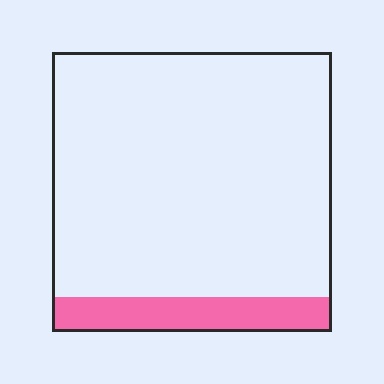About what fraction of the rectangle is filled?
About one eighth (1/8).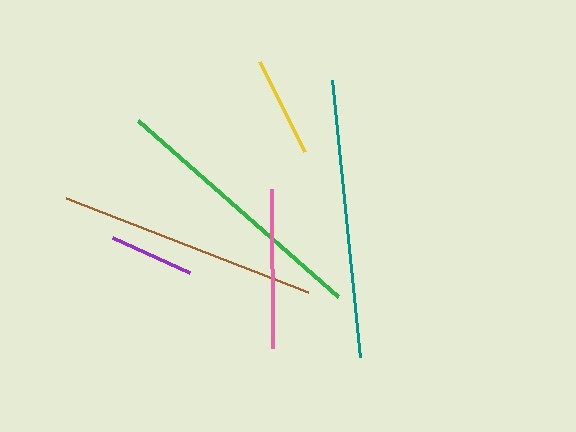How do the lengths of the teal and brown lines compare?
The teal and brown lines are approximately the same length.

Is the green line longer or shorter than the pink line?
The green line is longer than the pink line.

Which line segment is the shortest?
The purple line is the shortest at approximately 85 pixels.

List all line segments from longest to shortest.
From longest to shortest: teal, green, brown, pink, yellow, purple.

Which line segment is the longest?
The teal line is the longest at approximately 279 pixels.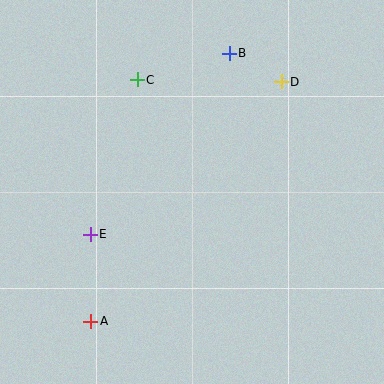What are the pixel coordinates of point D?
Point D is at (281, 82).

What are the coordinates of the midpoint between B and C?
The midpoint between B and C is at (183, 66).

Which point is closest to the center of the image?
Point E at (90, 234) is closest to the center.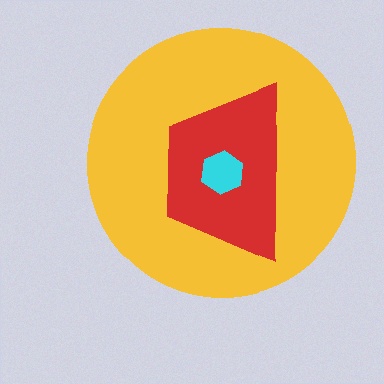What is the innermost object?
The cyan hexagon.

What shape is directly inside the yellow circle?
The red trapezoid.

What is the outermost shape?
The yellow circle.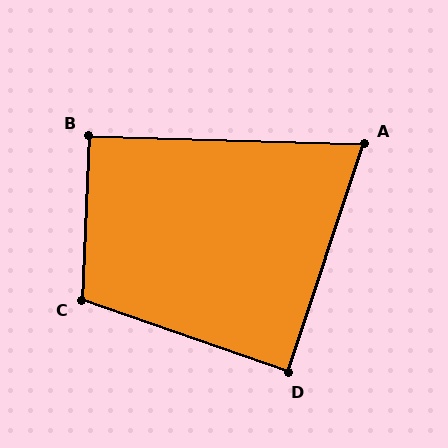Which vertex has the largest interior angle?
C, at approximately 107 degrees.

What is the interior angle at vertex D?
Approximately 89 degrees (approximately right).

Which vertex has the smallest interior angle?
A, at approximately 73 degrees.